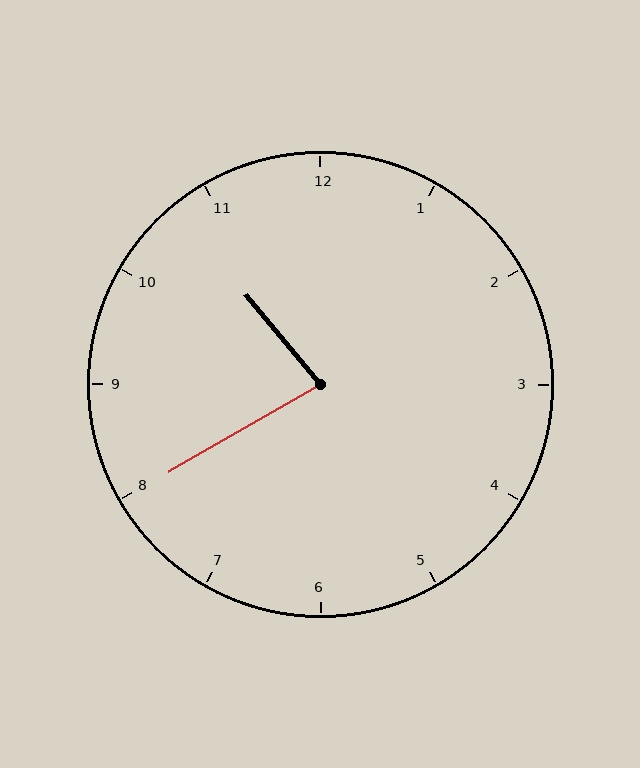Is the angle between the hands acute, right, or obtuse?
It is acute.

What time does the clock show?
10:40.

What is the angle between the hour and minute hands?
Approximately 80 degrees.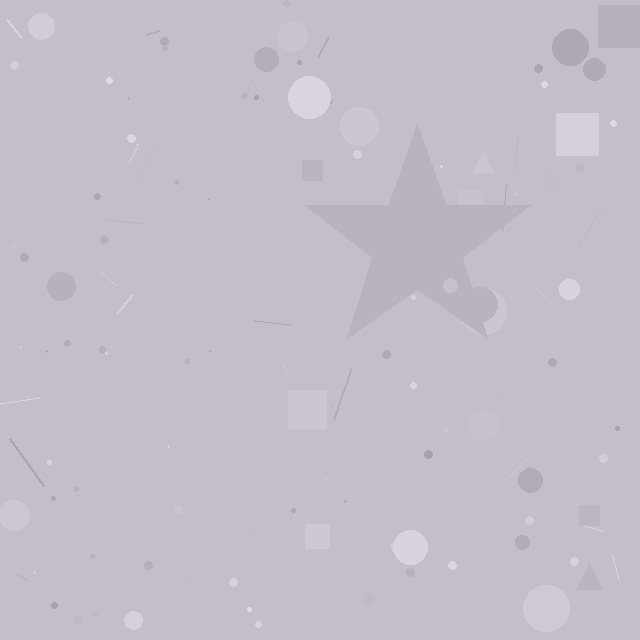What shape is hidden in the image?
A star is hidden in the image.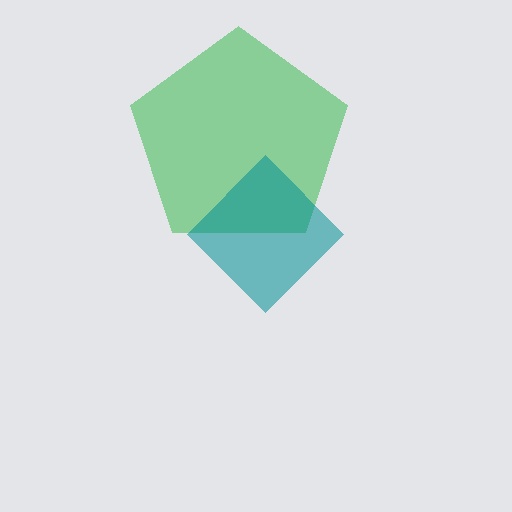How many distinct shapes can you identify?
There are 2 distinct shapes: a green pentagon, a teal diamond.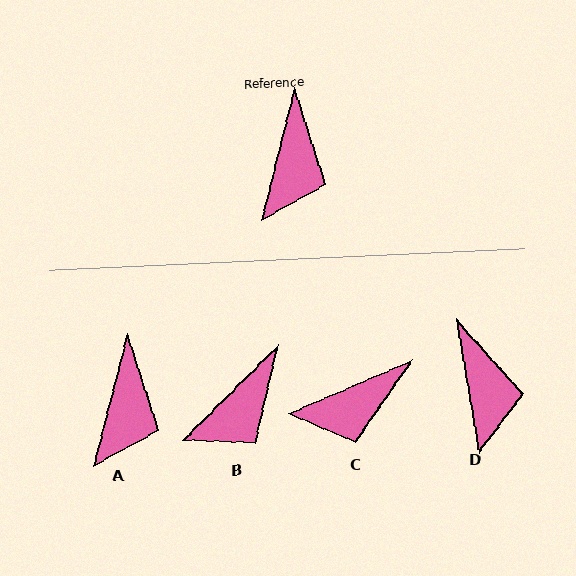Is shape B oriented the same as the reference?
No, it is off by about 31 degrees.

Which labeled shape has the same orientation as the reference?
A.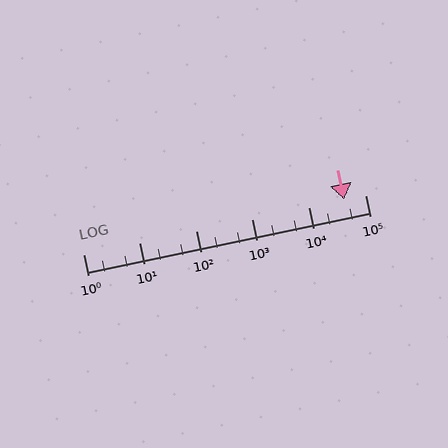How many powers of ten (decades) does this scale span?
The scale spans 5 decades, from 1 to 100000.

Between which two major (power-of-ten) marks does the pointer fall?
The pointer is between 10000 and 100000.